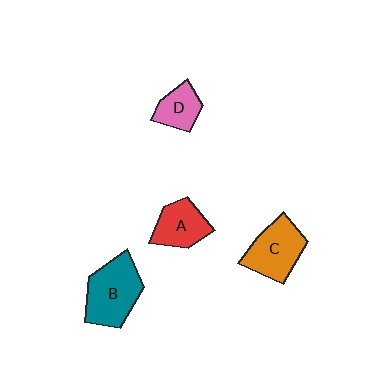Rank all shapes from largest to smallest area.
From largest to smallest: B (teal), C (orange), A (red), D (pink).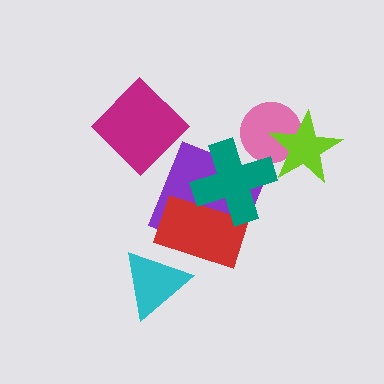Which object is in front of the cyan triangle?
The red rectangle is in front of the cyan triangle.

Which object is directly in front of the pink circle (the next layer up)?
The lime star is directly in front of the pink circle.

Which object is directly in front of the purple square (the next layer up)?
The red rectangle is directly in front of the purple square.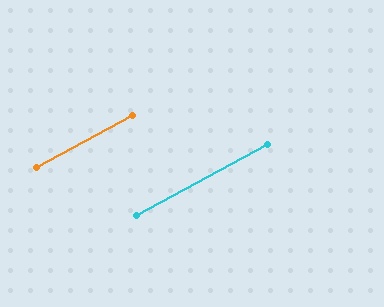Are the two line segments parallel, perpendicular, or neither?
Parallel — their directions differ by only 0.6°.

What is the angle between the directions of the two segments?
Approximately 1 degree.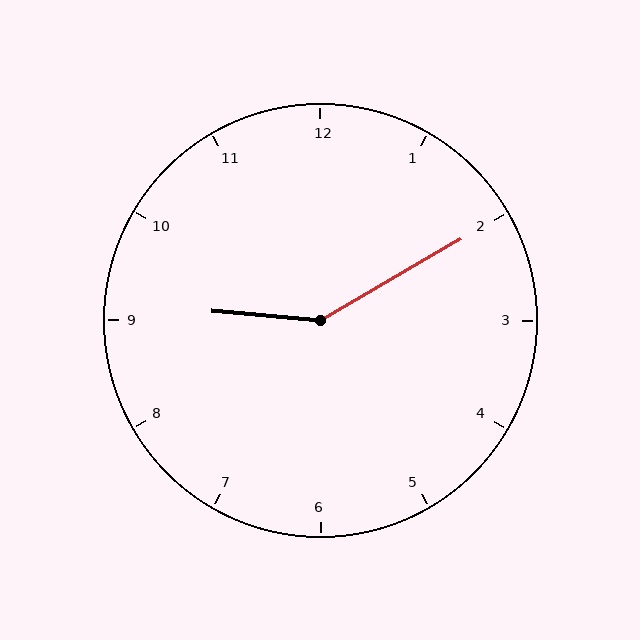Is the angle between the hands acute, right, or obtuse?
It is obtuse.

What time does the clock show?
9:10.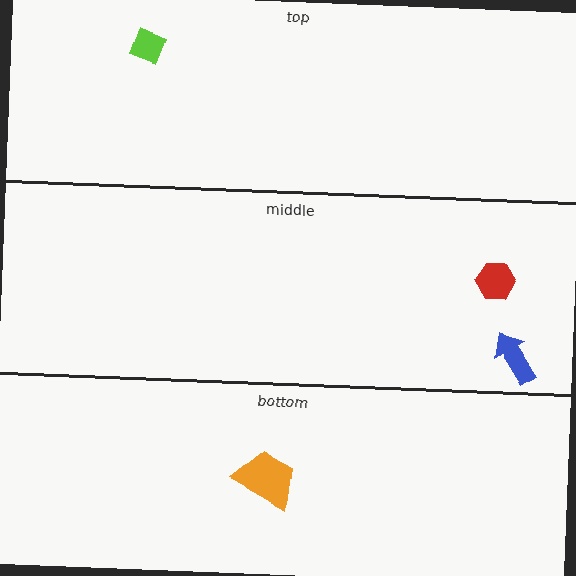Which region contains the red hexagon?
The middle region.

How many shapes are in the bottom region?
1.